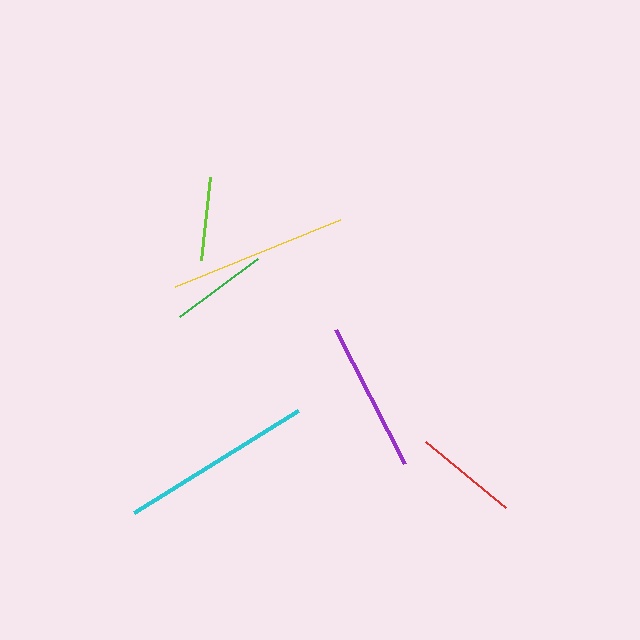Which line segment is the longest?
The cyan line is the longest at approximately 193 pixels.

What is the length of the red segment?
The red segment is approximately 104 pixels long.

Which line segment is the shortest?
The lime line is the shortest at approximately 83 pixels.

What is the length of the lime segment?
The lime segment is approximately 83 pixels long.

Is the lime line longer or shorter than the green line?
The green line is longer than the lime line.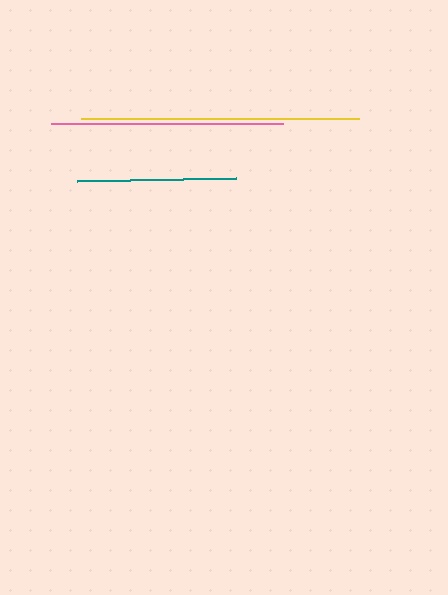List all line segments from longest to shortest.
From longest to shortest: yellow, pink, teal.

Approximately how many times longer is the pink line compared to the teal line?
The pink line is approximately 1.5 times the length of the teal line.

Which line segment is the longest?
The yellow line is the longest at approximately 278 pixels.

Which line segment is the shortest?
The teal line is the shortest at approximately 159 pixels.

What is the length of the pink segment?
The pink segment is approximately 232 pixels long.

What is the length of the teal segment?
The teal segment is approximately 159 pixels long.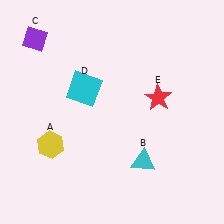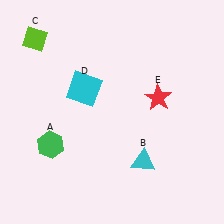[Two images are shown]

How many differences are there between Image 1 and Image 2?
There are 2 differences between the two images.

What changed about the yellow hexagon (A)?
In Image 1, A is yellow. In Image 2, it changed to green.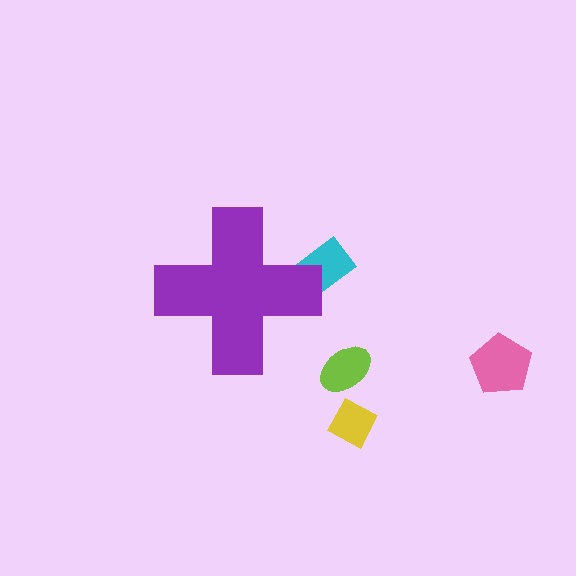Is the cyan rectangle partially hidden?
Yes, the cyan rectangle is partially hidden behind the purple cross.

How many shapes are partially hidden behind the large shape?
1 shape is partially hidden.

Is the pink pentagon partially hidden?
No, the pink pentagon is fully visible.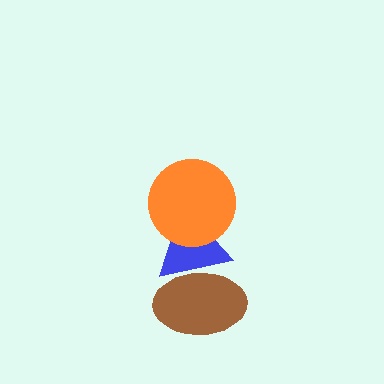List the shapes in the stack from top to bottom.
From top to bottom: the orange circle, the blue triangle, the brown ellipse.